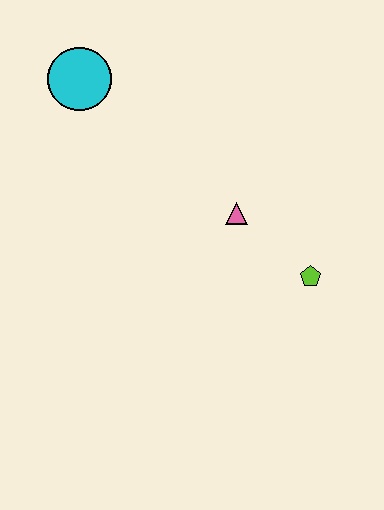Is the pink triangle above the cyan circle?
No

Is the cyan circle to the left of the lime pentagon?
Yes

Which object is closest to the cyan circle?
The pink triangle is closest to the cyan circle.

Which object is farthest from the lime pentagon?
The cyan circle is farthest from the lime pentagon.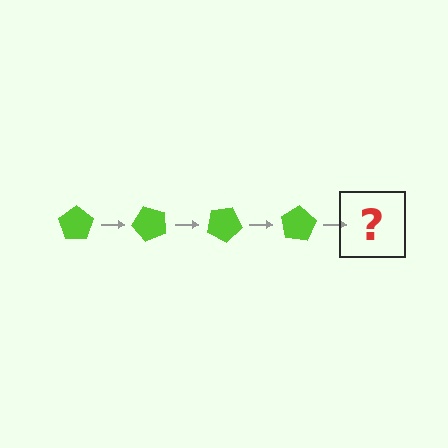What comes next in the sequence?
The next element should be a lime pentagon rotated 200 degrees.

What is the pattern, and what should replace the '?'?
The pattern is that the pentagon rotates 50 degrees each step. The '?' should be a lime pentagon rotated 200 degrees.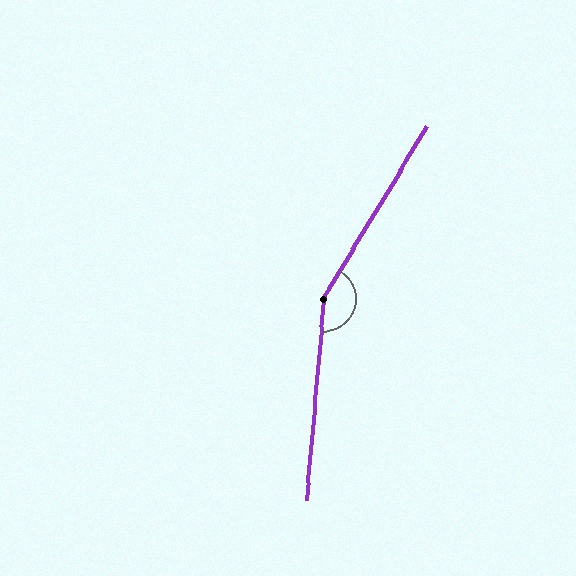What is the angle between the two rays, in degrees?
Approximately 154 degrees.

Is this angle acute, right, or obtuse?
It is obtuse.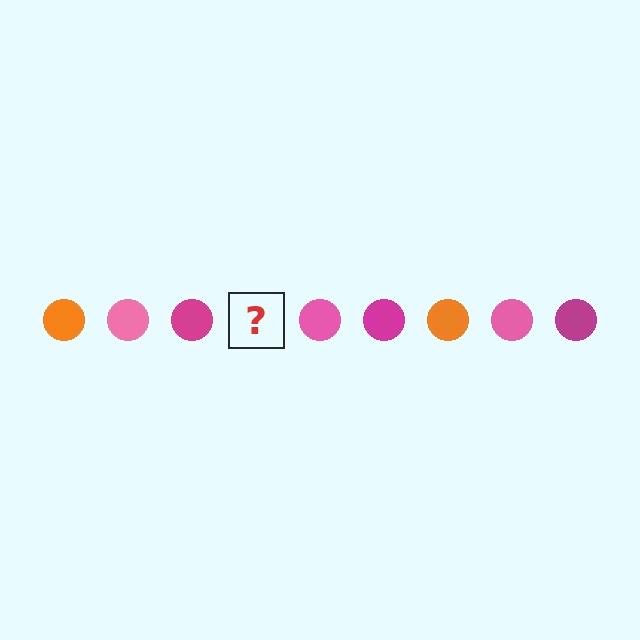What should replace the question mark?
The question mark should be replaced with an orange circle.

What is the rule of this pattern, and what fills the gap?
The rule is that the pattern cycles through orange, pink, magenta circles. The gap should be filled with an orange circle.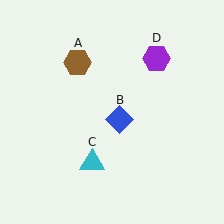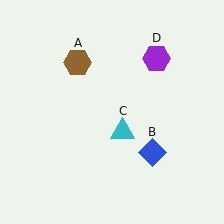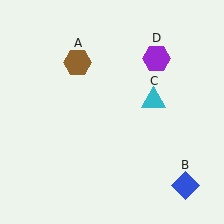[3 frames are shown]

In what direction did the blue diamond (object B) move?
The blue diamond (object B) moved down and to the right.